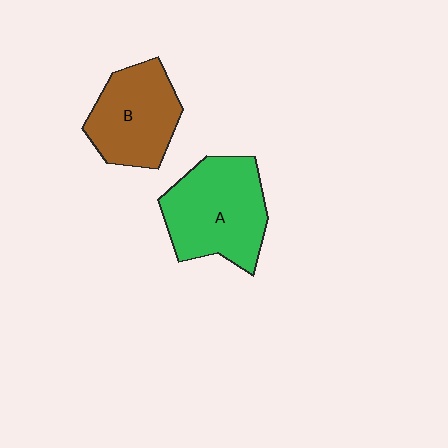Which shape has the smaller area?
Shape B (brown).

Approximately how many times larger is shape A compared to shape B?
Approximately 1.2 times.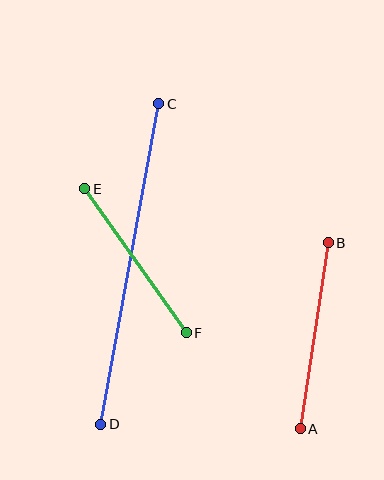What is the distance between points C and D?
The distance is approximately 326 pixels.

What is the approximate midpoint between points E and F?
The midpoint is at approximately (136, 261) pixels.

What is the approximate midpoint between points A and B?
The midpoint is at approximately (314, 336) pixels.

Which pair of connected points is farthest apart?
Points C and D are farthest apart.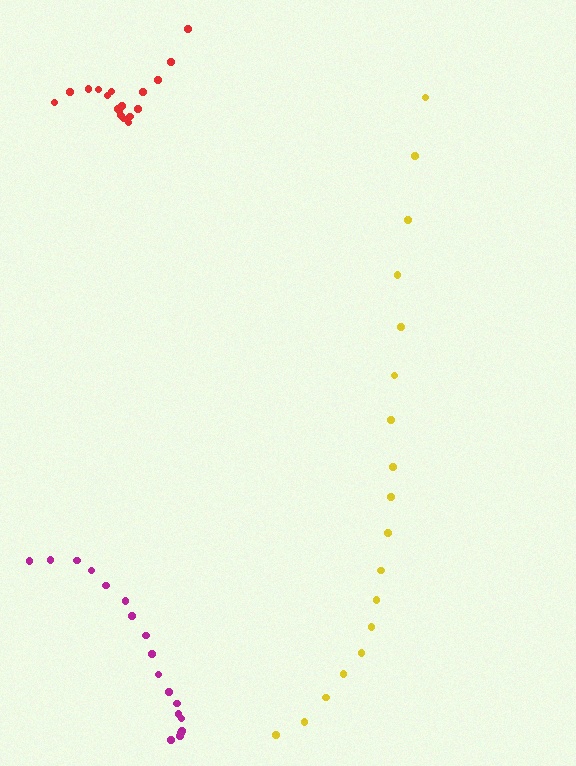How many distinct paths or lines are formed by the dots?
There are 3 distinct paths.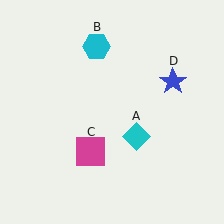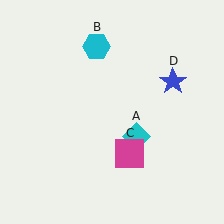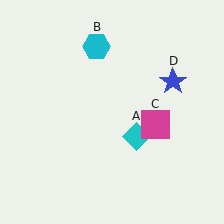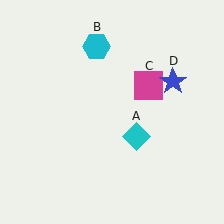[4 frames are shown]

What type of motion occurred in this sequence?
The magenta square (object C) rotated counterclockwise around the center of the scene.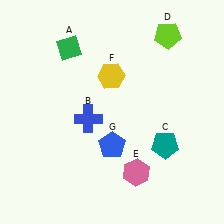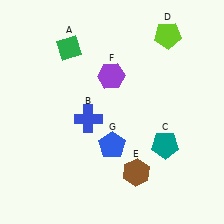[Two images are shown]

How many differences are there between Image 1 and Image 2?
There are 2 differences between the two images.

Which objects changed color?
E changed from pink to brown. F changed from yellow to purple.